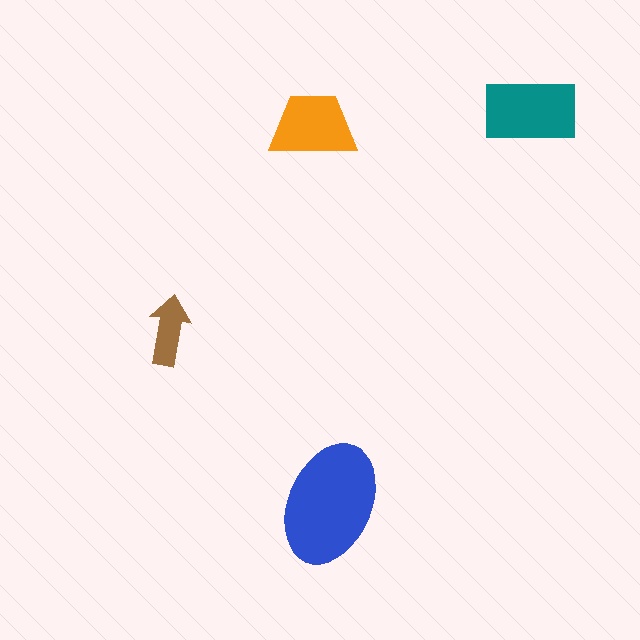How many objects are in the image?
There are 4 objects in the image.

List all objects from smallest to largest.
The brown arrow, the orange trapezoid, the teal rectangle, the blue ellipse.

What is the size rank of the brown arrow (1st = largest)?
4th.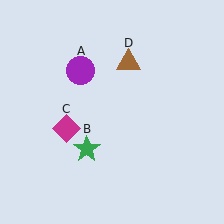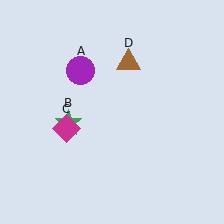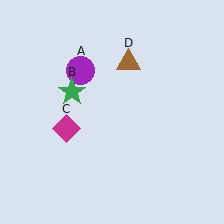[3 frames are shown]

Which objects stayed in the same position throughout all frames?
Purple circle (object A) and magenta diamond (object C) and brown triangle (object D) remained stationary.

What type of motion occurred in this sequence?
The green star (object B) rotated clockwise around the center of the scene.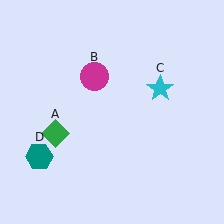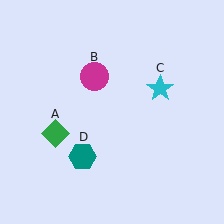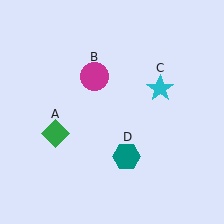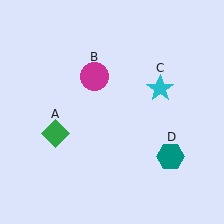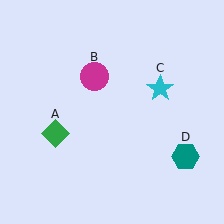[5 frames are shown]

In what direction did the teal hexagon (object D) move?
The teal hexagon (object D) moved right.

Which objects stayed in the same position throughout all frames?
Green diamond (object A) and magenta circle (object B) and cyan star (object C) remained stationary.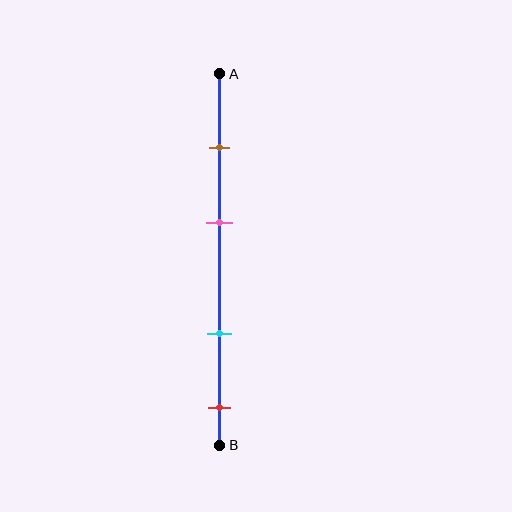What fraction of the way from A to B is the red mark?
The red mark is approximately 90% (0.9) of the way from A to B.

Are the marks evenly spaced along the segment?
No, the marks are not evenly spaced.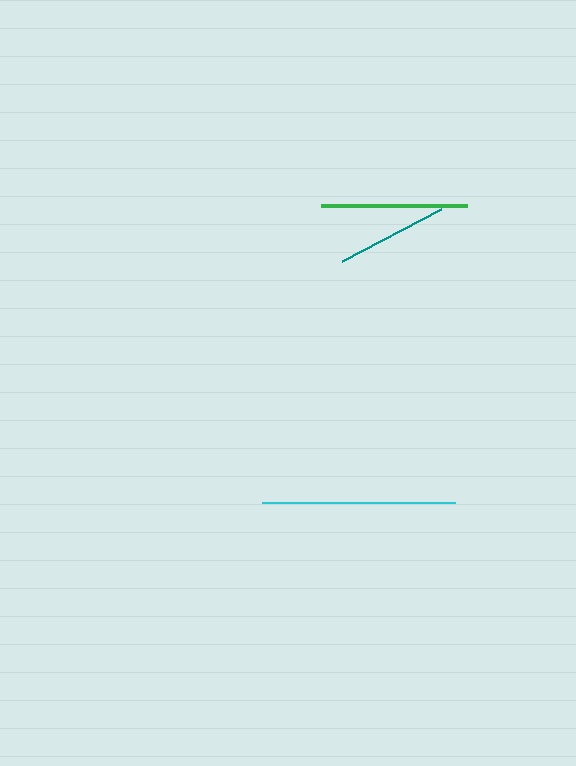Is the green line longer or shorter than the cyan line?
The cyan line is longer than the green line.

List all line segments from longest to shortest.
From longest to shortest: cyan, green, teal.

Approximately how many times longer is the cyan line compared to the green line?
The cyan line is approximately 1.3 times the length of the green line.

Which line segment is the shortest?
The teal line is the shortest at approximately 112 pixels.